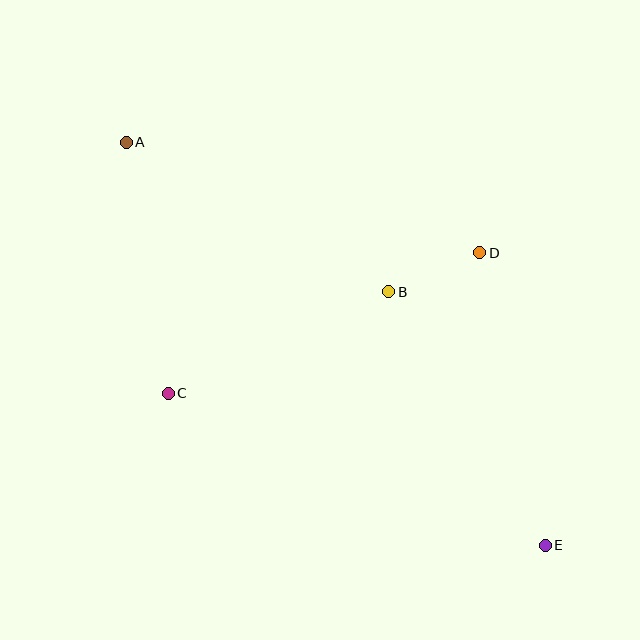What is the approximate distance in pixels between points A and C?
The distance between A and C is approximately 255 pixels.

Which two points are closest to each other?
Points B and D are closest to each other.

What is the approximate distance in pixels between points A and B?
The distance between A and B is approximately 302 pixels.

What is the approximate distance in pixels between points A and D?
The distance between A and D is approximately 370 pixels.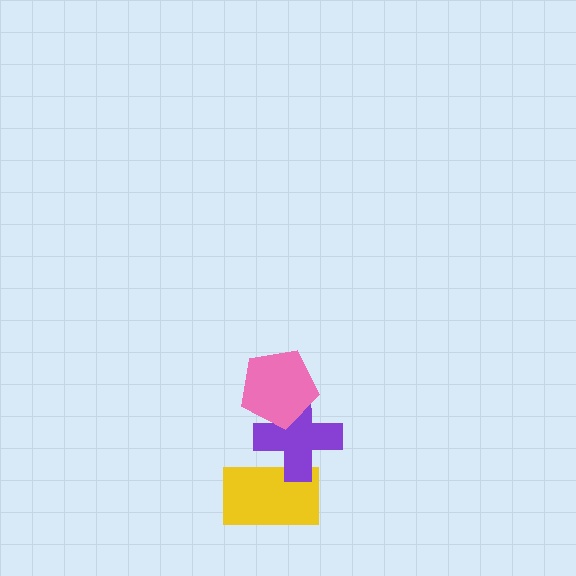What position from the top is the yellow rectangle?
The yellow rectangle is 3rd from the top.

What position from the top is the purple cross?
The purple cross is 2nd from the top.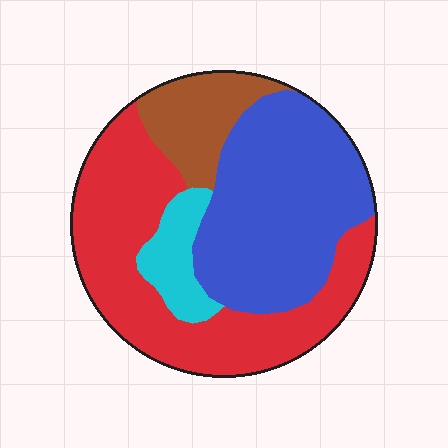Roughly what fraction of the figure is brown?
Brown takes up less than a sixth of the figure.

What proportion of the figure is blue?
Blue covers 38% of the figure.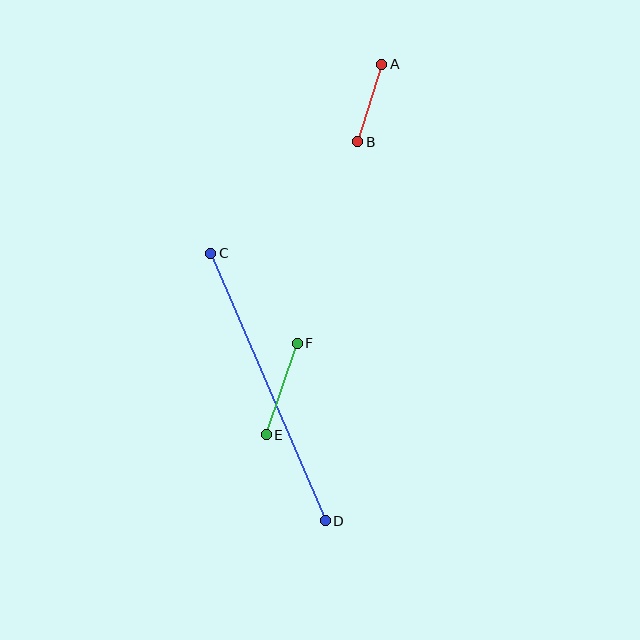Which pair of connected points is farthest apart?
Points C and D are farthest apart.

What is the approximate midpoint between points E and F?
The midpoint is at approximately (282, 389) pixels.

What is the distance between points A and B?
The distance is approximately 81 pixels.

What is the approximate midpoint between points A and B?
The midpoint is at approximately (370, 103) pixels.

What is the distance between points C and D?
The distance is approximately 291 pixels.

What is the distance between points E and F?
The distance is approximately 96 pixels.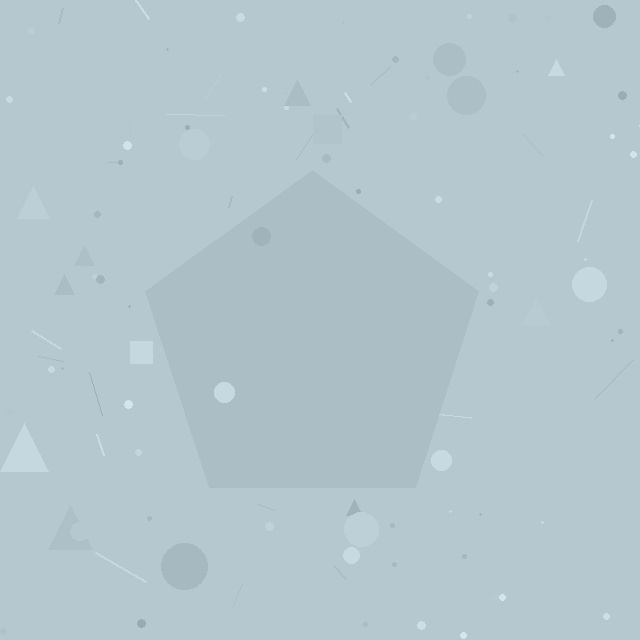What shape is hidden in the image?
A pentagon is hidden in the image.